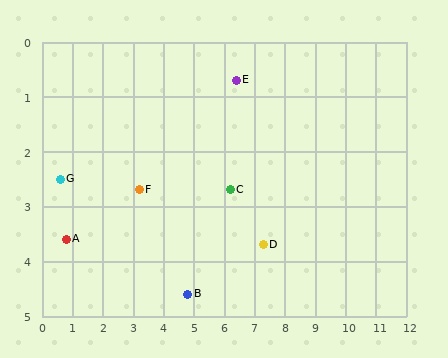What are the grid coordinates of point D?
Point D is at approximately (7.3, 3.7).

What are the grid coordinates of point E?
Point E is at approximately (6.4, 0.7).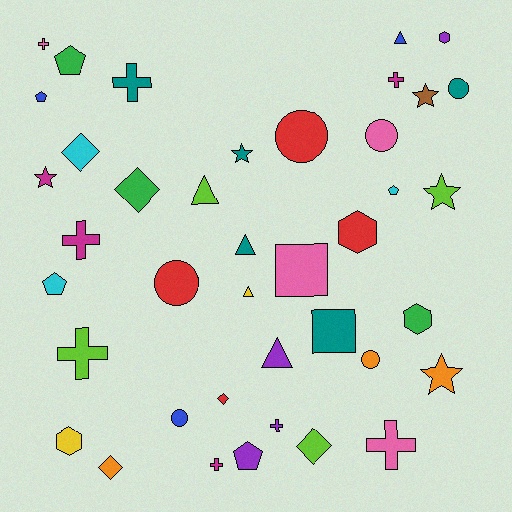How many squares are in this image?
There are 2 squares.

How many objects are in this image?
There are 40 objects.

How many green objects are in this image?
There are 3 green objects.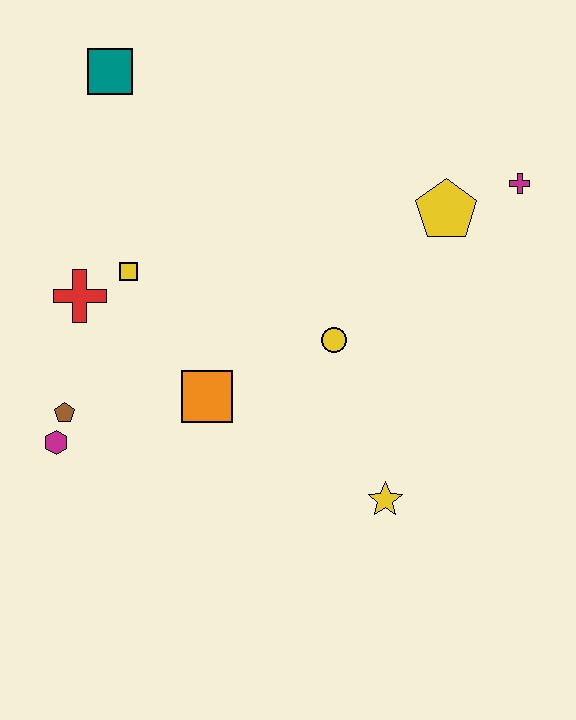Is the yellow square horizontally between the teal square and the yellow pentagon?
Yes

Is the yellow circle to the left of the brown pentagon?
No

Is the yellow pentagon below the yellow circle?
No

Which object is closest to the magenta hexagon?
The brown pentagon is closest to the magenta hexagon.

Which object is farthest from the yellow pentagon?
The magenta hexagon is farthest from the yellow pentagon.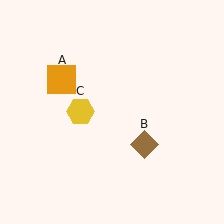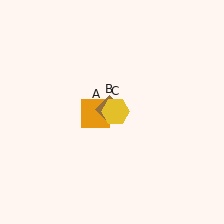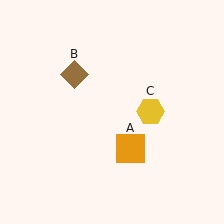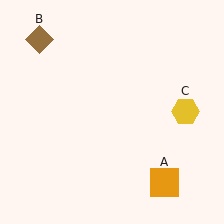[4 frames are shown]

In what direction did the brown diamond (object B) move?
The brown diamond (object B) moved up and to the left.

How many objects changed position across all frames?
3 objects changed position: orange square (object A), brown diamond (object B), yellow hexagon (object C).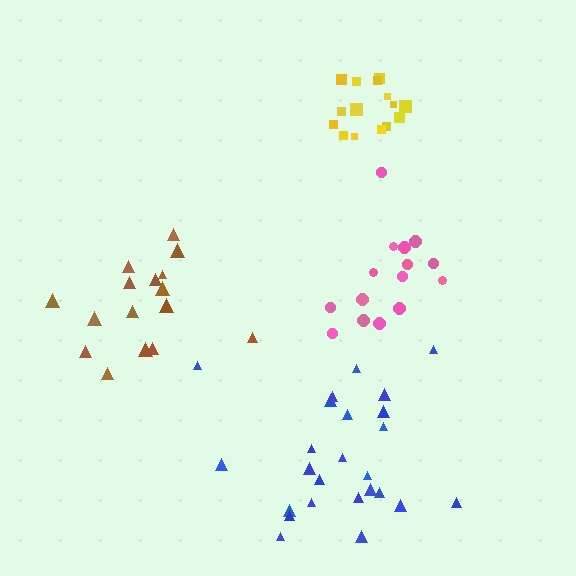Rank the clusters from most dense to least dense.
yellow, pink, brown, blue.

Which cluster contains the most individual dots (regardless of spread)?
Blue (25).